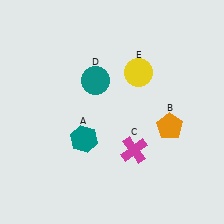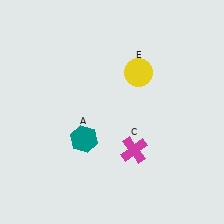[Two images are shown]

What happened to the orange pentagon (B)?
The orange pentagon (B) was removed in Image 2. It was in the bottom-right area of Image 1.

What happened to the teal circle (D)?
The teal circle (D) was removed in Image 2. It was in the top-left area of Image 1.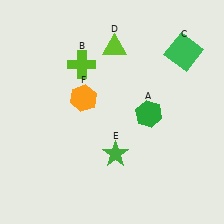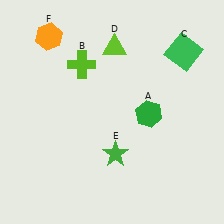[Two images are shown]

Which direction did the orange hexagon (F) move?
The orange hexagon (F) moved up.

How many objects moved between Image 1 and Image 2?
1 object moved between the two images.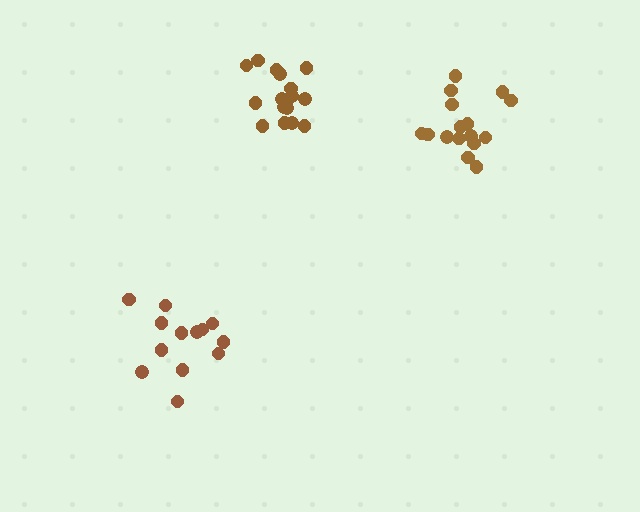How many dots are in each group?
Group 1: 17 dots, Group 2: 13 dots, Group 3: 16 dots (46 total).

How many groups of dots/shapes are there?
There are 3 groups.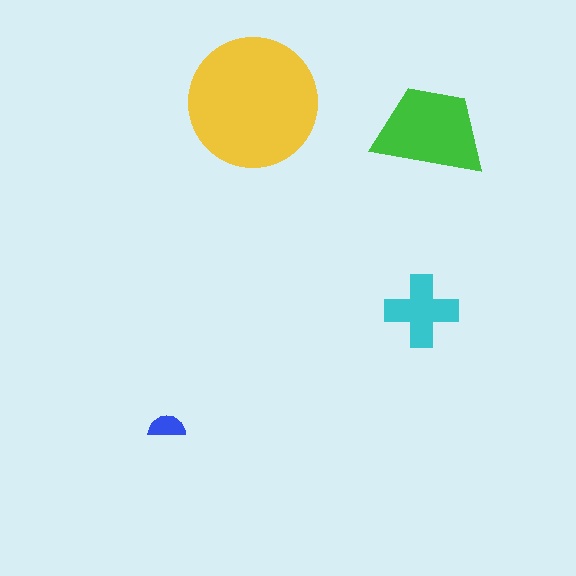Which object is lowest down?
The blue semicircle is bottommost.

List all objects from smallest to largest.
The blue semicircle, the cyan cross, the green trapezoid, the yellow circle.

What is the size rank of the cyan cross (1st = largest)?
3rd.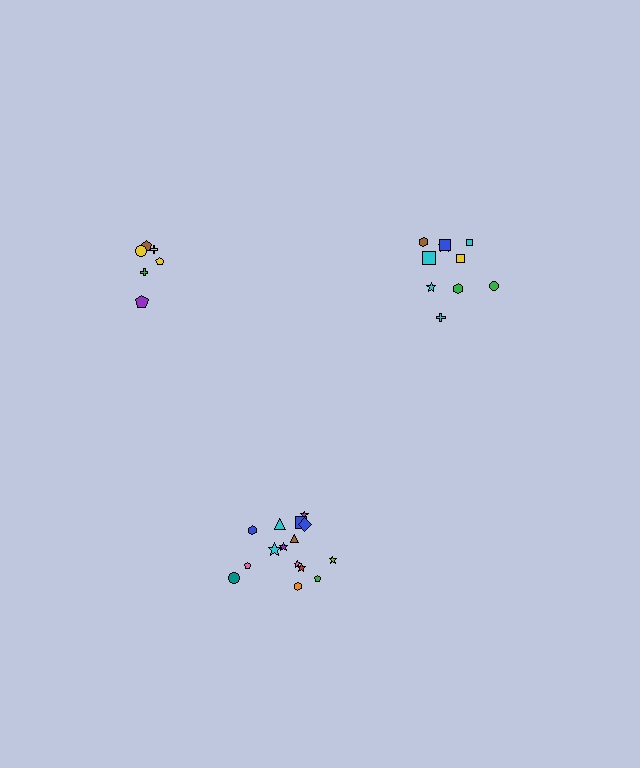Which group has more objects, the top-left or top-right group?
The top-right group.